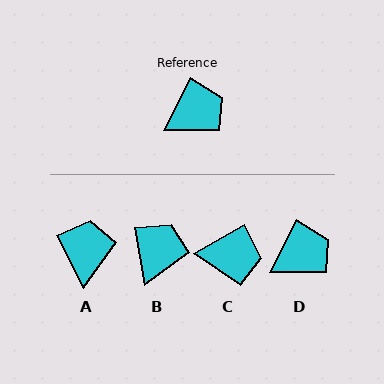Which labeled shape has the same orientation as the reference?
D.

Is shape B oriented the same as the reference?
No, it is off by about 36 degrees.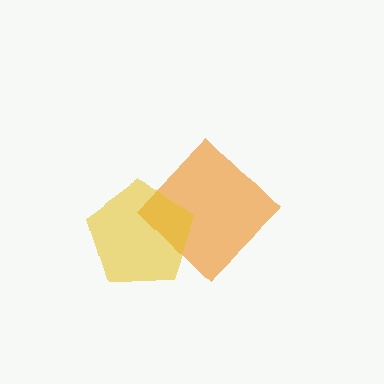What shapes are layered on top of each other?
The layered shapes are: an orange diamond, a yellow pentagon.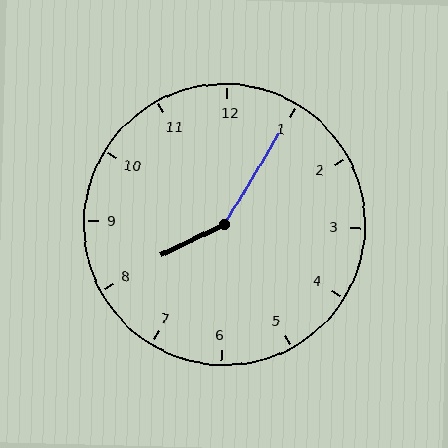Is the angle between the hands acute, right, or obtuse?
It is obtuse.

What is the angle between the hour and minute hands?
Approximately 148 degrees.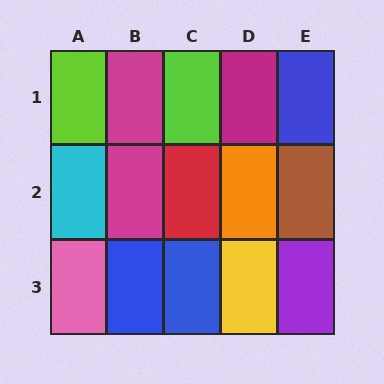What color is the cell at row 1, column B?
Magenta.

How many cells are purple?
1 cell is purple.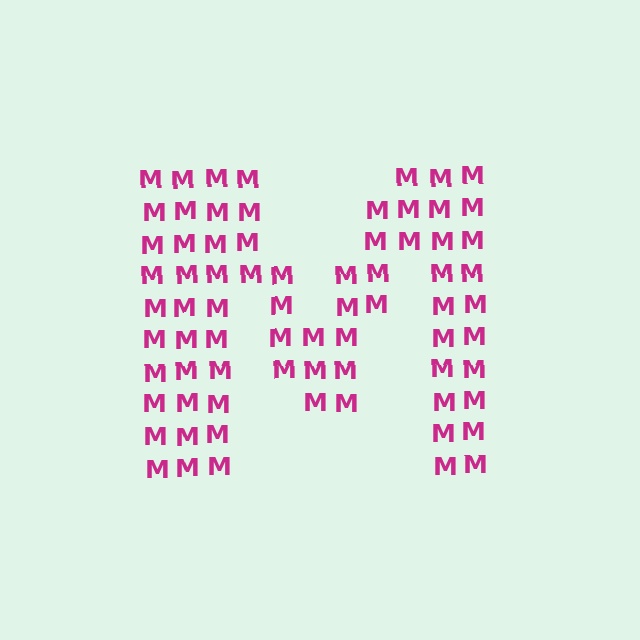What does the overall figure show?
The overall figure shows the letter M.